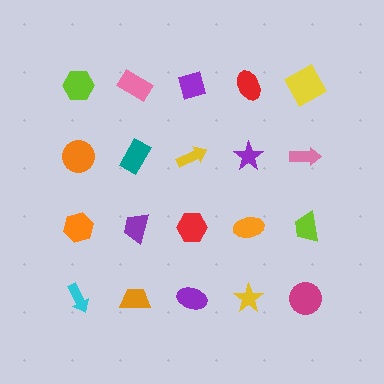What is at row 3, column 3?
A red hexagon.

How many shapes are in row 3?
5 shapes.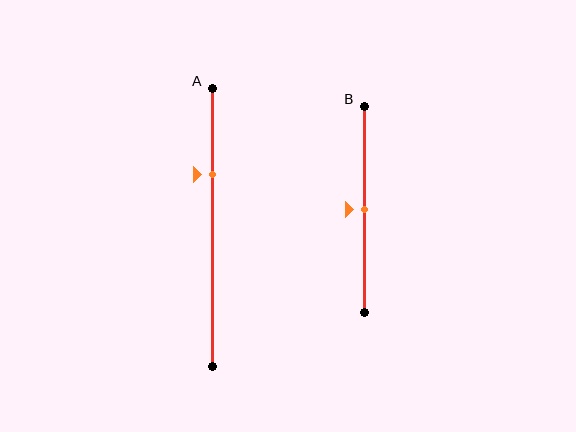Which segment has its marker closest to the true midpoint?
Segment B has its marker closest to the true midpoint.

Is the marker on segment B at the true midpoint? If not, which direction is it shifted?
Yes, the marker on segment B is at the true midpoint.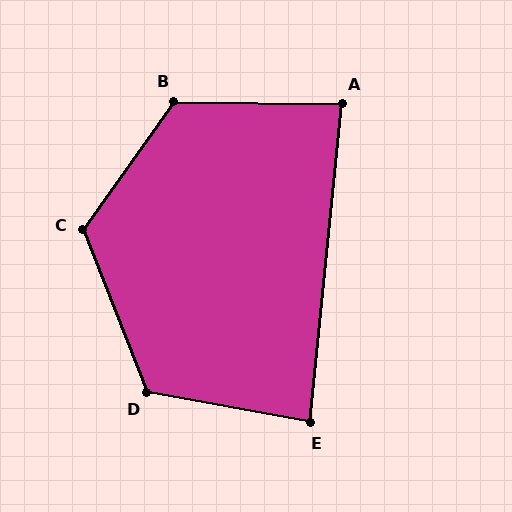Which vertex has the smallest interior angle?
A, at approximately 85 degrees.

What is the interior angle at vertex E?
Approximately 85 degrees (approximately right).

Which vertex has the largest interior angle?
B, at approximately 125 degrees.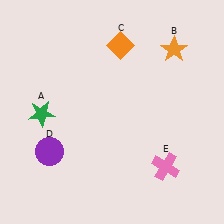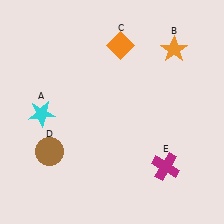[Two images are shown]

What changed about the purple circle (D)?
In Image 1, D is purple. In Image 2, it changed to brown.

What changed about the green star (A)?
In Image 1, A is green. In Image 2, it changed to cyan.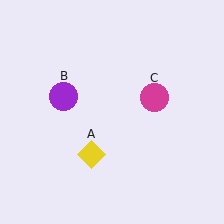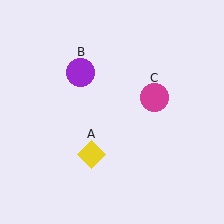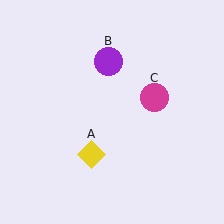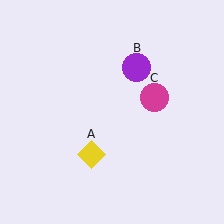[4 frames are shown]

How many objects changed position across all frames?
1 object changed position: purple circle (object B).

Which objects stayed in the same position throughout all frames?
Yellow diamond (object A) and magenta circle (object C) remained stationary.